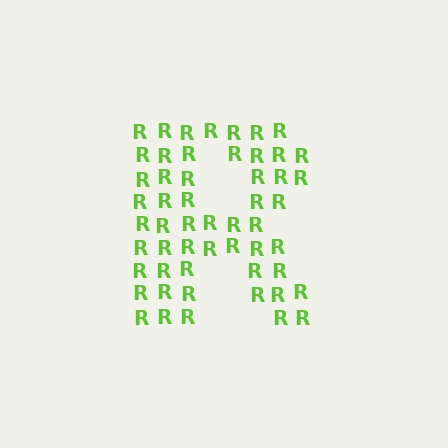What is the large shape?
The large shape is the letter R.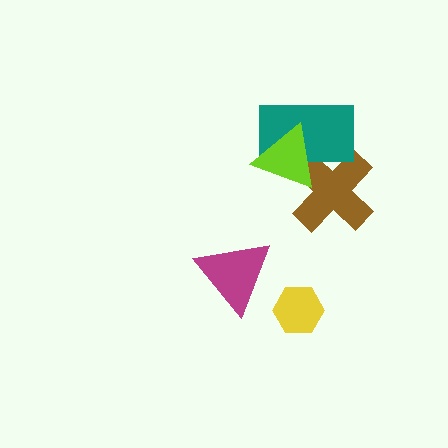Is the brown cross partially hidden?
Yes, it is partially covered by another shape.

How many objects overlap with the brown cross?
2 objects overlap with the brown cross.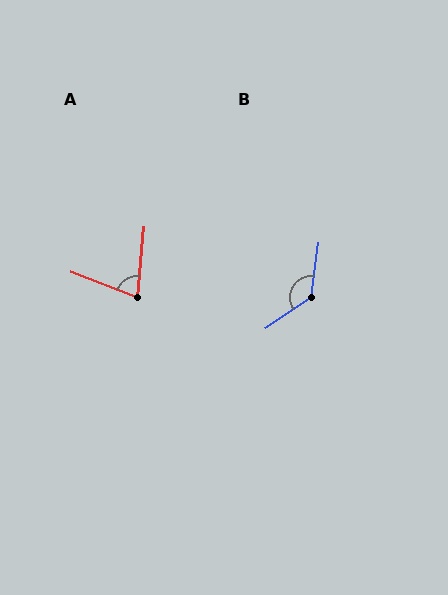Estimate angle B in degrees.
Approximately 131 degrees.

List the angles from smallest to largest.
A (74°), B (131°).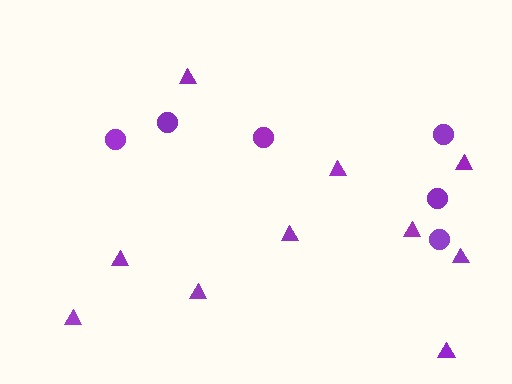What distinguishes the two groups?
There are 2 groups: one group of circles (6) and one group of triangles (10).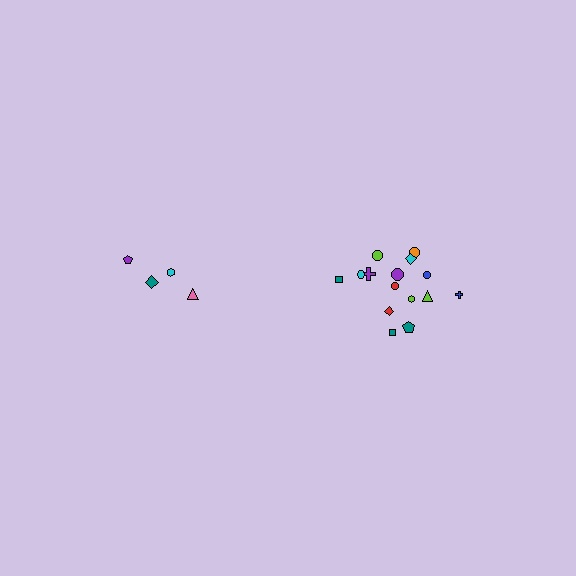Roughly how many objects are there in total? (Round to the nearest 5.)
Roughly 20 objects in total.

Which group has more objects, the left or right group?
The right group.